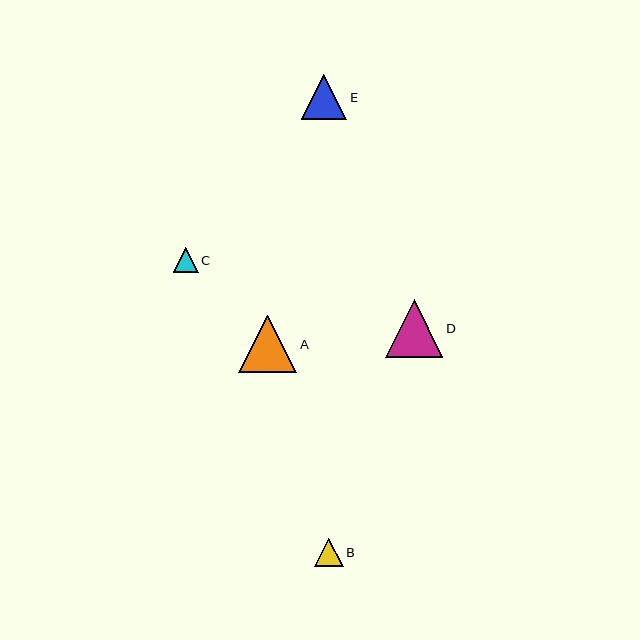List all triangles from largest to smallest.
From largest to smallest: A, D, E, B, C.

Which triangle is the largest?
Triangle A is the largest with a size of approximately 58 pixels.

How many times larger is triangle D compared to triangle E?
Triangle D is approximately 1.3 times the size of triangle E.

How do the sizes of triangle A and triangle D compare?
Triangle A and triangle D are approximately the same size.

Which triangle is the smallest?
Triangle C is the smallest with a size of approximately 25 pixels.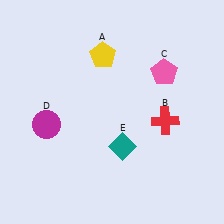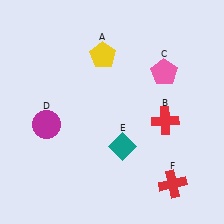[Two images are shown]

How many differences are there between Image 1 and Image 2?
There is 1 difference between the two images.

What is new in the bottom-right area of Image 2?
A red cross (F) was added in the bottom-right area of Image 2.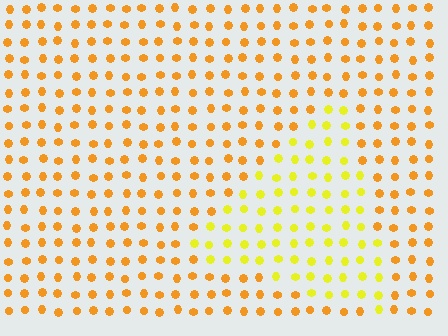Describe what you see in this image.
The image is filled with small orange elements in a uniform arrangement. A triangle-shaped region is visible where the elements are tinted to a slightly different hue, forming a subtle color boundary.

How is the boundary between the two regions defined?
The boundary is defined purely by a slight shift in hue (about 29 degrees). Spacing, size, and orientation are identical on both sides.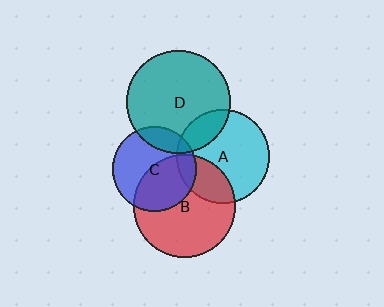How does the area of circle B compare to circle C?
Approximately 1.5 times.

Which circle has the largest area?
Circle D (teal).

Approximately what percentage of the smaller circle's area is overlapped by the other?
Approximately 25%.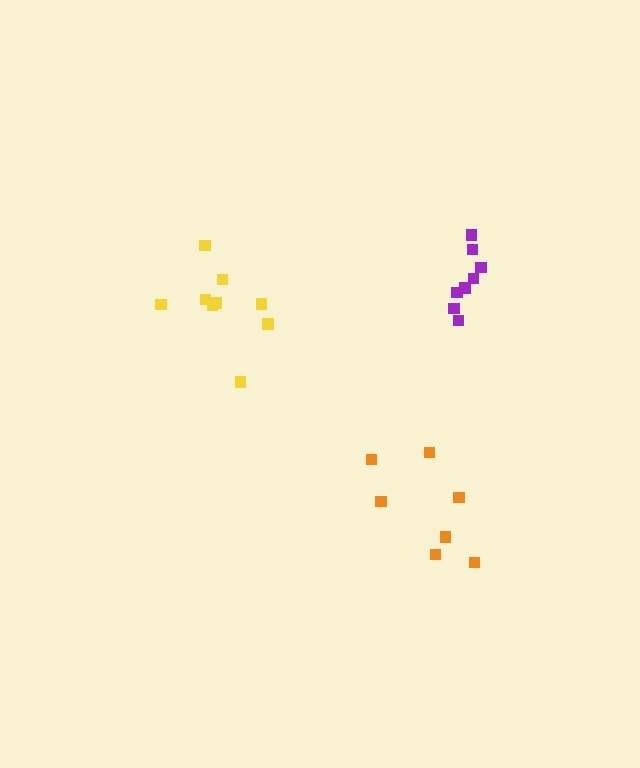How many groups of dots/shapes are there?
There are 3 groups.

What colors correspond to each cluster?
The clusters are colored: purple, orange, yellow.